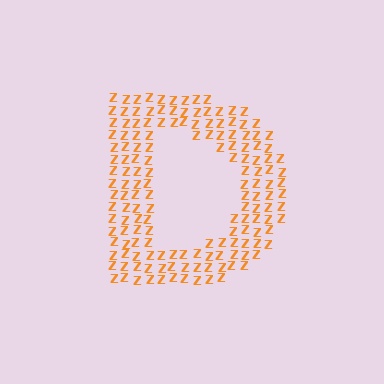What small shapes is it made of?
It is made of small letter Z's.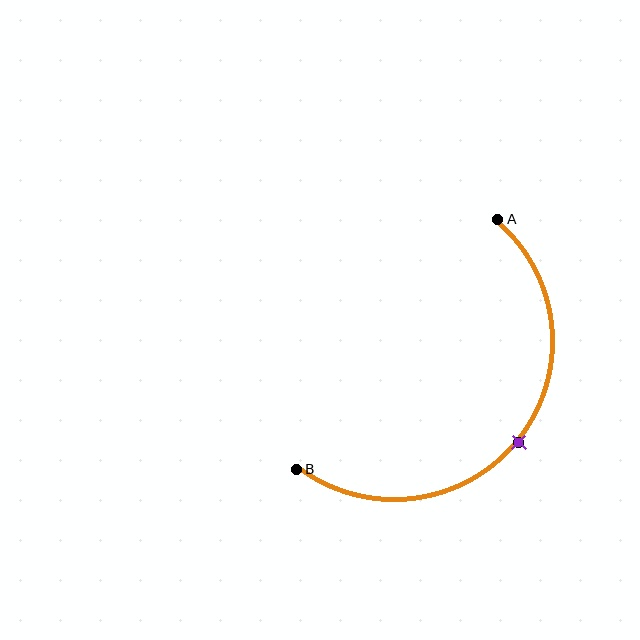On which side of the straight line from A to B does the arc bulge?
The arc bulges below and to the right of the straight line connecting A and B.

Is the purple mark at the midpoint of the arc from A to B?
Yes. The purple mark lies on the arc at equal arc-length from both A and B — it is the arc midpoint.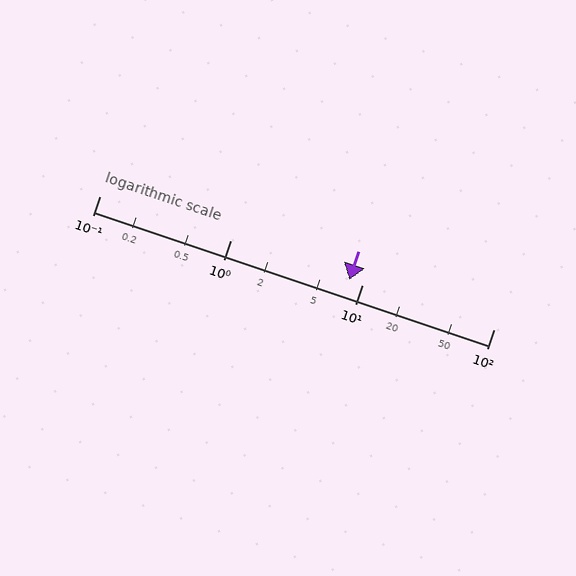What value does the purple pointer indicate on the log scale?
The pointer indicates approximately 7.9.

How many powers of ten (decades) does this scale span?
The scale spans 3 decades, from 0.1 to 100.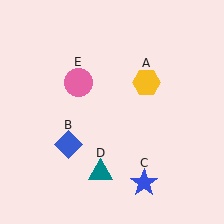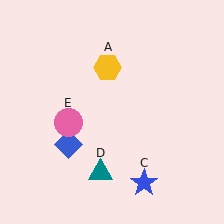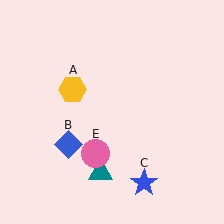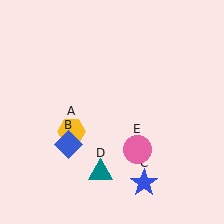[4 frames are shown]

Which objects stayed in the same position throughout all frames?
Blue diamond (object B) and blue star (object C) and teal triangle (object D) remained stationary.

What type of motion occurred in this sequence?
The yellow hexagon (object A), pink circle (object E) rotated counterclockwise around the center of the scene.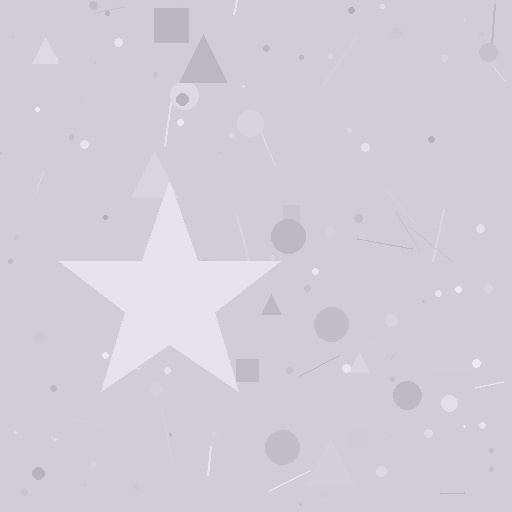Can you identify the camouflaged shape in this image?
The camouflaged shape is a star.